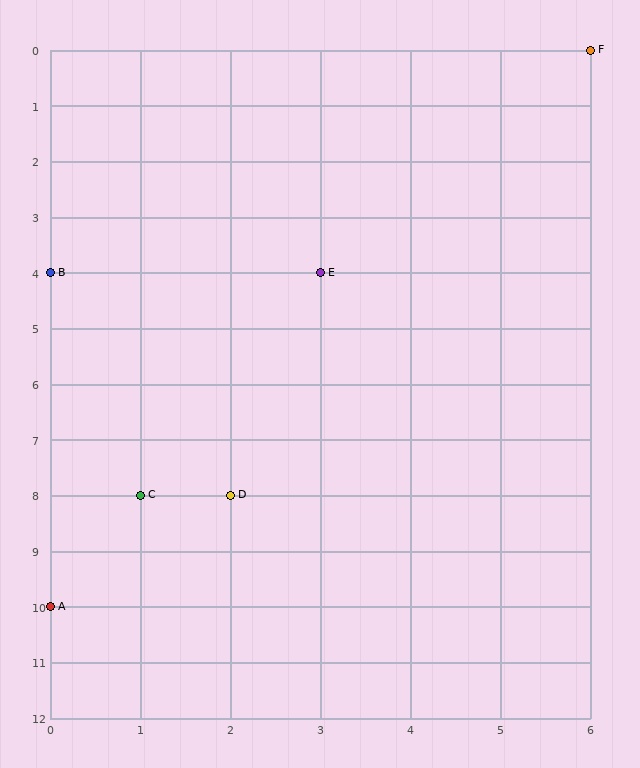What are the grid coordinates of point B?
Point B is at grid coordinates (0, 4).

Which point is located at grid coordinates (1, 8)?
Point C is at (1, 8).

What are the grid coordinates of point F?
Point F is at grid coordinates (6, 0).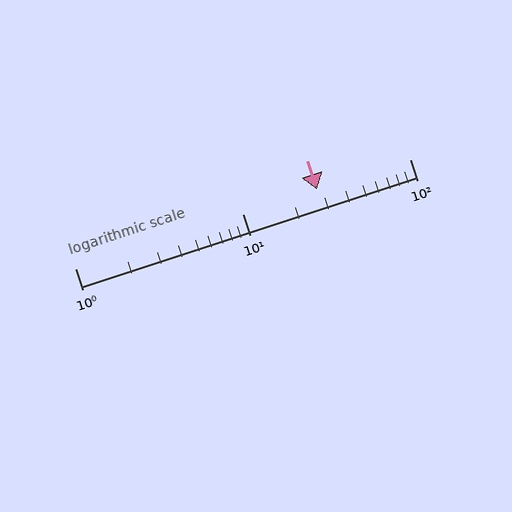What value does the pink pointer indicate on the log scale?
The pointer indicates approximately 28.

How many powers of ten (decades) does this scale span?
The scale spans 2 decades, from 1 to 100.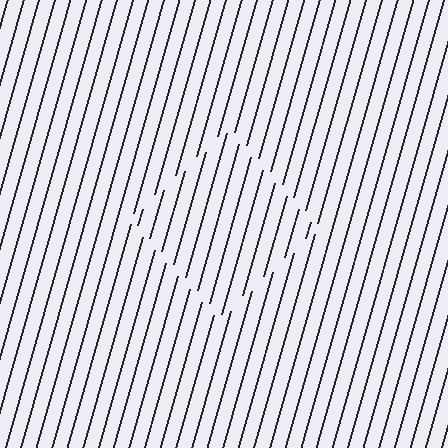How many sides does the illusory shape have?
4 sides — the line-ends trace a square.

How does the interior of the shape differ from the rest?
The interior of the shape contains the same grating, shifted by half a period — the contour is defined by the phase discontinuity where line-ends from the inner and outer gratings abut.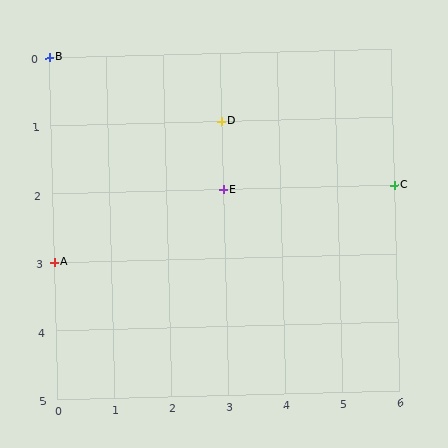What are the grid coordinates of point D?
Point D is at grid coordinates (3, 1).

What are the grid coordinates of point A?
Point A is at grid coordinates (0, 3).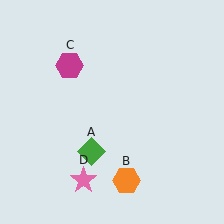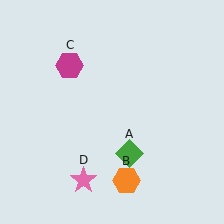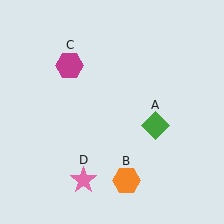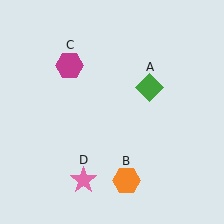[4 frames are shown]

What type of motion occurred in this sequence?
The green diamond (object A) rotated counterclockwise around the center of the scene.